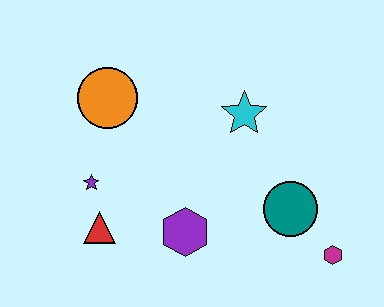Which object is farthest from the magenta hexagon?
The orange circle is farthest from the magenta hexagon.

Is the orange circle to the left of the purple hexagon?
Yes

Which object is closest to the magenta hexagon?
The teal circle is closest to the magenta hexagon.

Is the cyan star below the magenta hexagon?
No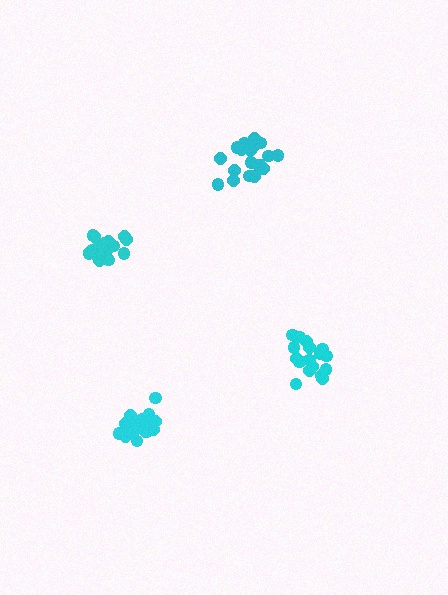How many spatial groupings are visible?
There are 4 spatial groupings.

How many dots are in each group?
Group 1: 19 dots, Group 2: 18 dots, Group 3: 18 dots, Group 4: 19 dots (74 total).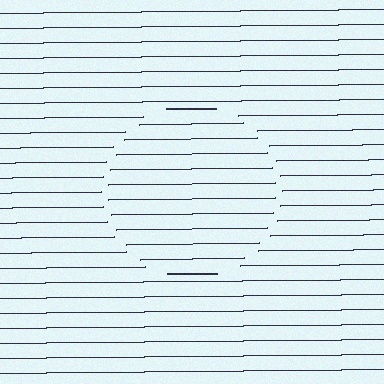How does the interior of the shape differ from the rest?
The interior of the shape contains the same grating, shifted by half a period — the contour is defined by the phase discontinuity where line-ends from the inner and outer gratings abut.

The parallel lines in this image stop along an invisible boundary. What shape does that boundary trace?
An illusory circle. The interior of the shape contains the same grating, shifted by half a period — the contour is defined by the phase discontinuity where line-ends from the inner and outer gratings abut.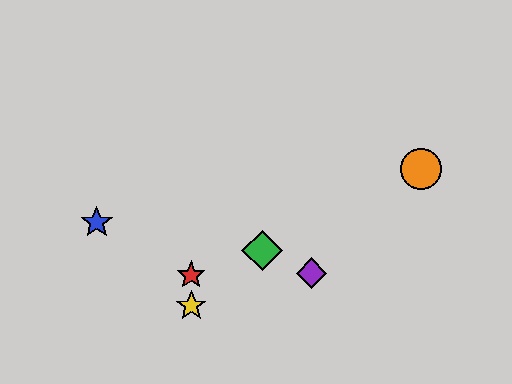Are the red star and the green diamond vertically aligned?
No, the red star is at x≈191 and the green diamond is at x≈262.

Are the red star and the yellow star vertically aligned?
Yes, both are at x≈191.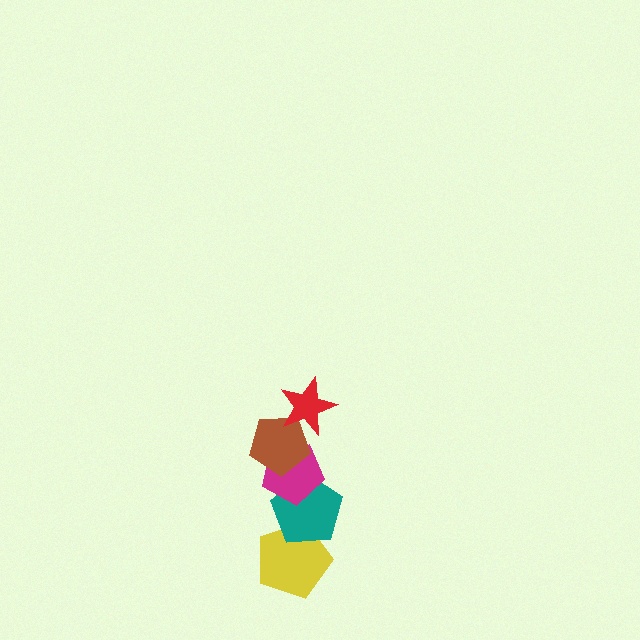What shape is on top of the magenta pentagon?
The brown pentagon is on top of the magenta pentagon.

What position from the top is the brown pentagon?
The brown pentagon is 2nd from the top.